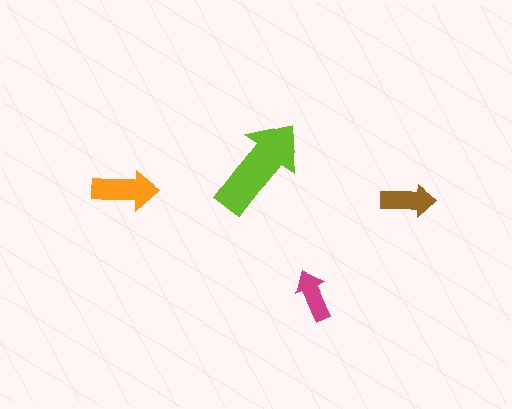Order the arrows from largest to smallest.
the lime one, the orange one, the brown one, the magenta one.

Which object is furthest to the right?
The brown arrow is rightmost.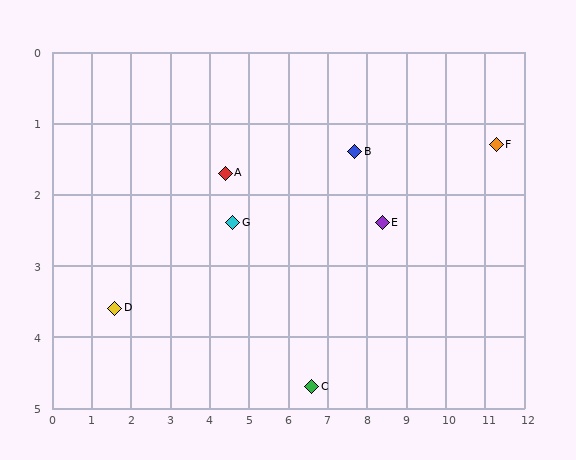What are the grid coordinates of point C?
Point C is at approximately (6.6, 4.7).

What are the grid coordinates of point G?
Point G is at approximately (4.6, 2.4).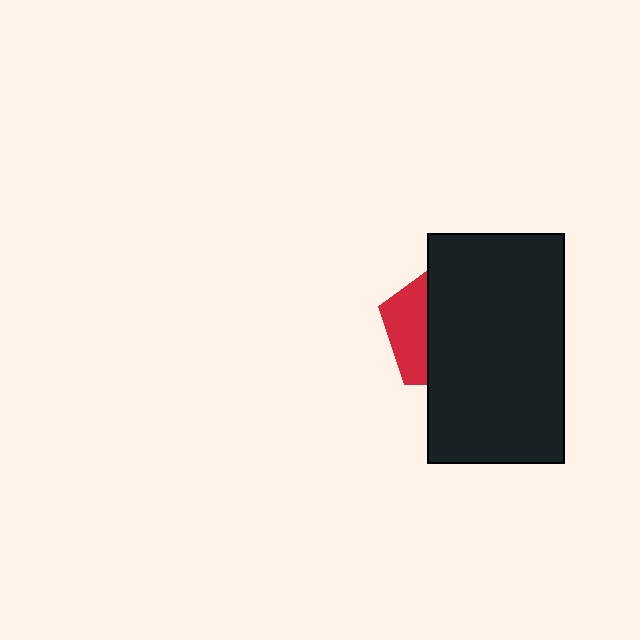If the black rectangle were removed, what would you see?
You would see the complete red pentagon.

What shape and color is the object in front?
The object in front is a black rectangle.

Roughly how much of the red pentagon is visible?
A small part of it is visible (roughly 32%).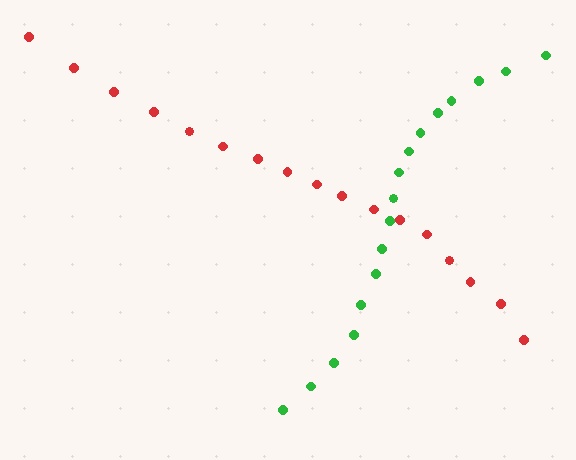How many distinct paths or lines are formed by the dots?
There are 2 distinct paths.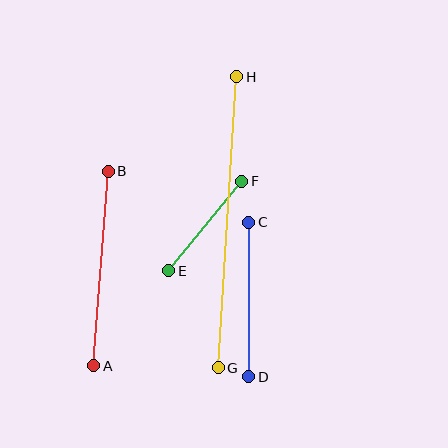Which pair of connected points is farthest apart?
Points G and H are farthest apart.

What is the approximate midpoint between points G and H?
The midpoint is at approximately (228, 222) pixels.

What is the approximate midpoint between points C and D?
The midpoint is at approximately (249, 299) pixels.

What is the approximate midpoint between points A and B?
The midpoint is at approximately (101, 269) pixels.